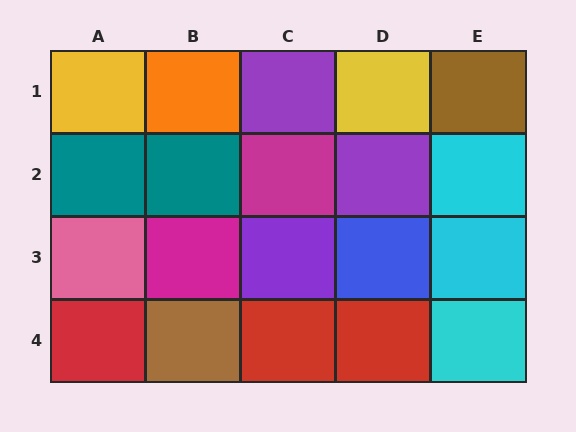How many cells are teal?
2 cells are teal.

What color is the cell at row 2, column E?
Cyan.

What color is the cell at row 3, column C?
Purple.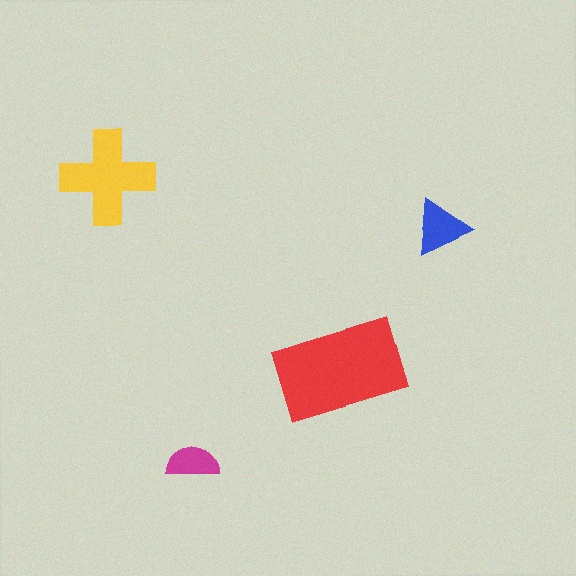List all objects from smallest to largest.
The magenta semicircle, the blue triangle, the yellow cross, the red rectangle.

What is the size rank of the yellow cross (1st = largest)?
2nd.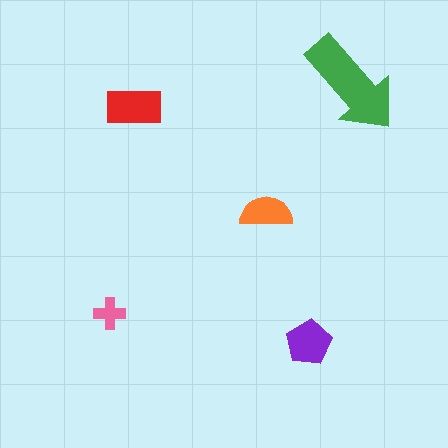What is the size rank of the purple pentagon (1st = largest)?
3rd.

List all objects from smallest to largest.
The pink cross, the orange semicircle, the purple pentagon, the red rectangle, the green arrow.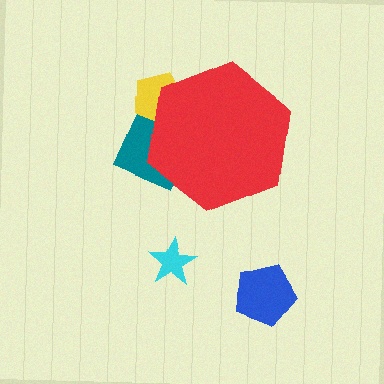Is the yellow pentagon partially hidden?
Yes, the yellow pentagon is partially hidden behind the red hexagon.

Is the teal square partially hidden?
Yes, the teal square is partially hidden behind the red hexagon.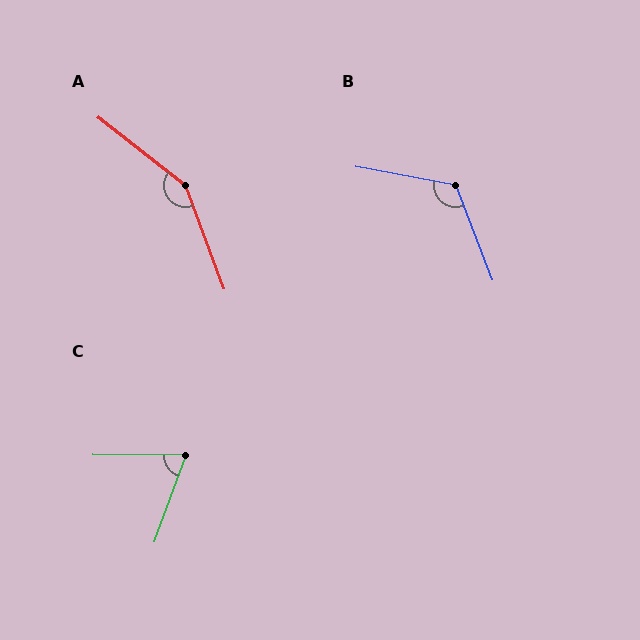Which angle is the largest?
A, at approximately 148 degrees.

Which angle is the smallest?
C, at approximately 71 degrees.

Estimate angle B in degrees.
Approximately 122 degrees.